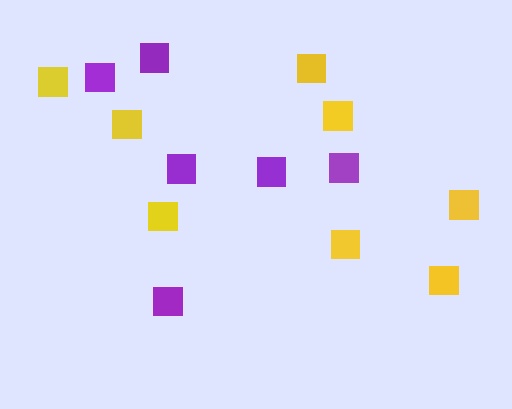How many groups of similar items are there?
There are 2 groups: one group of purple squares (6) and one group of yellow squares (8).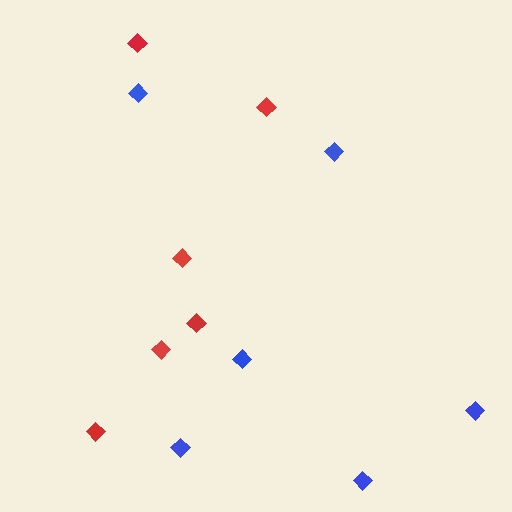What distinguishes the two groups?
There are 2 groups: one group of red diamonds (6) and one group of blue diamonds (6).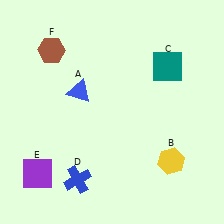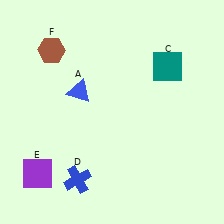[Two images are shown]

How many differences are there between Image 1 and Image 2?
There is 1 difference between the two images.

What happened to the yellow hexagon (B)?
The yellow hexagon (B) was removed in Image 2. It was in the bottom-right area of Image 1.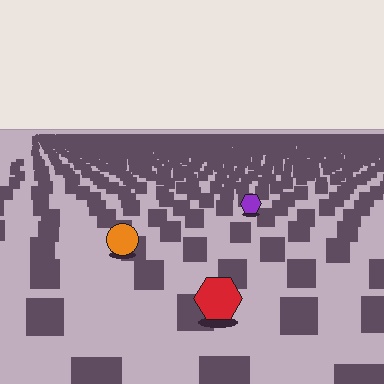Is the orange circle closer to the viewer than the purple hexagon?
Yes. The orange circle is closer — you can tell from the texture gradient: the ground texture is coarser near it.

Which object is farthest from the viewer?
The purple hexagon is farthest from the viewer. It appears smaller and the ground texture around it is denser.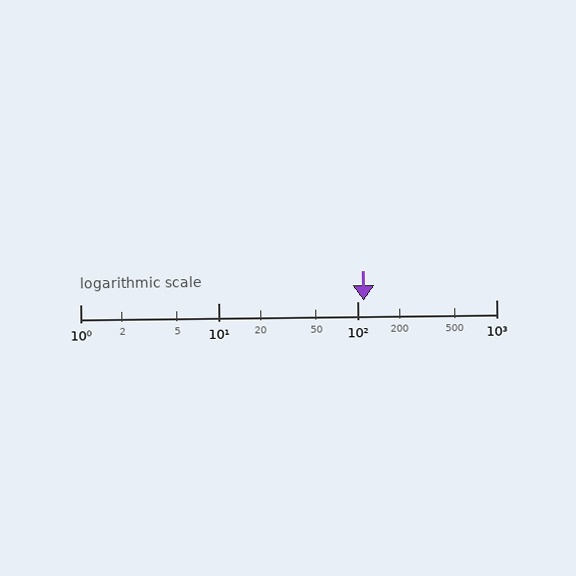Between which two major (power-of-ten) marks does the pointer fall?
The pointer is between 100 and 1000.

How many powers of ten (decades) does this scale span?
The scale spans 3 decades, from 1 to 1000.